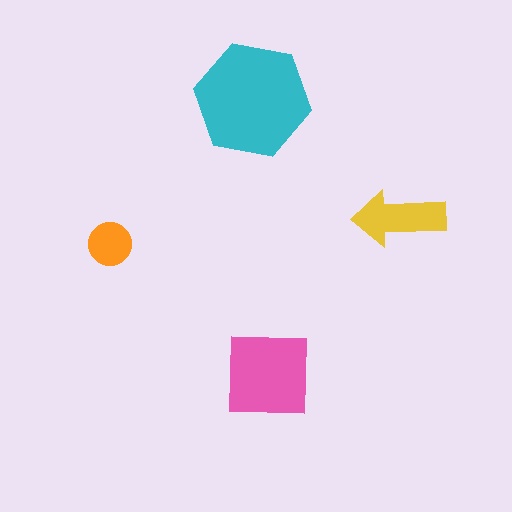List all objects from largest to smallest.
The cyan hexagon, the pink square, the yellow arrow, the orange circle.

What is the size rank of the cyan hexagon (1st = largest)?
1st.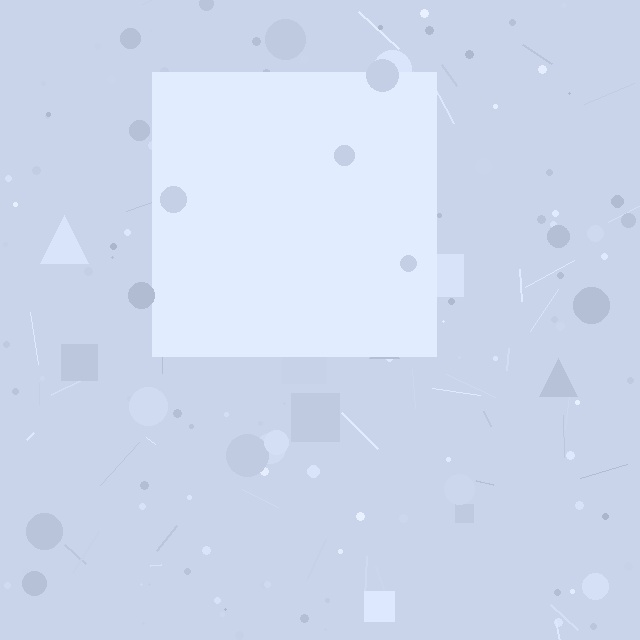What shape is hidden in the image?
A square is hidden in the image.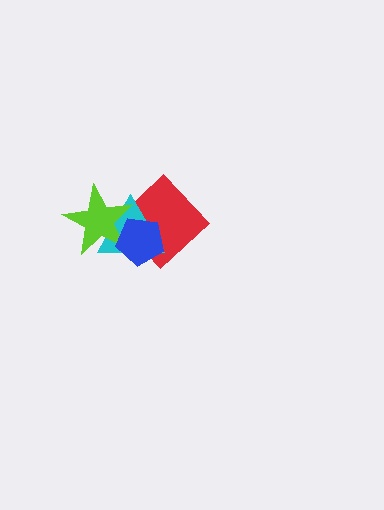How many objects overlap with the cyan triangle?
3 objects overlap with the cyan triangle.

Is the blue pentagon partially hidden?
No, no other shape covers it.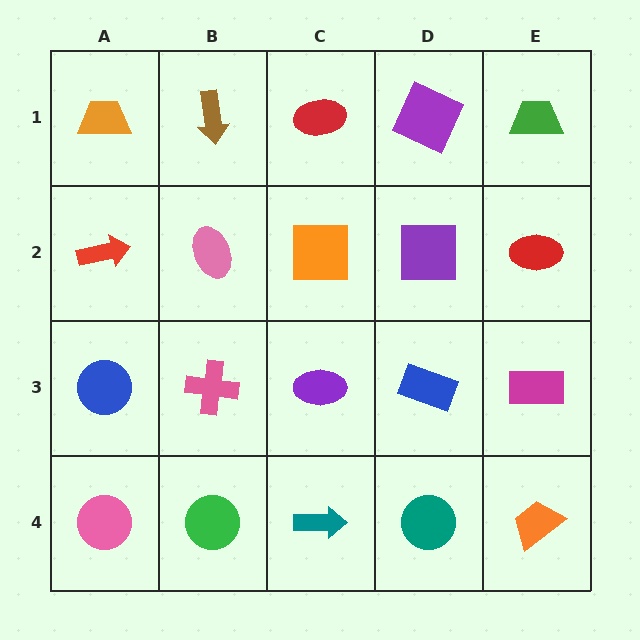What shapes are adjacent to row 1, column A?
A red arrow (row 2, column A), a brown arrow (row 1, column B).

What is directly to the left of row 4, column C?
A green circle.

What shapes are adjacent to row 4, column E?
A magenta rectangle (row 3, column E), a teal circle (row 4, column D).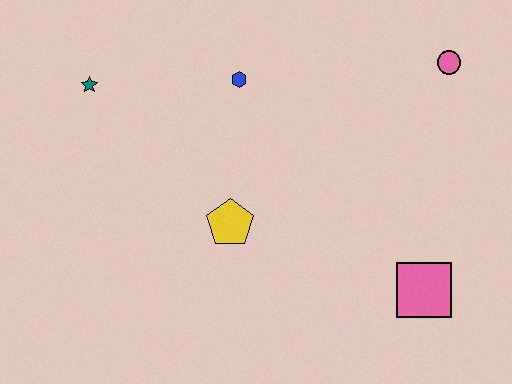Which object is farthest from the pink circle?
The teal star is farthest from the pink circle.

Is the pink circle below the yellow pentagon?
No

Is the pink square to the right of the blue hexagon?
Yes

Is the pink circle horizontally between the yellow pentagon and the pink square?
No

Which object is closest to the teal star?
The blue hexagon is closest to the teal star.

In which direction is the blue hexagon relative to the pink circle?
The blue hexagon is to the left of the pink circle.